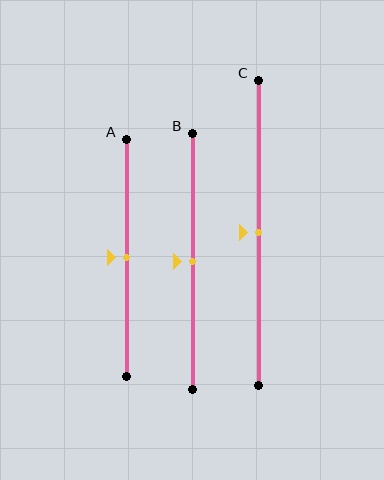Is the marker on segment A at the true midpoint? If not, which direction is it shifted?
Yes, the marker on segment A is at the true midpoint.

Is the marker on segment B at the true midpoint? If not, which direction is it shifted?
Yes, the marker on segment B is at the true midpoint.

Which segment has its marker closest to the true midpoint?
Segment A has its marker closest to the true midpoint.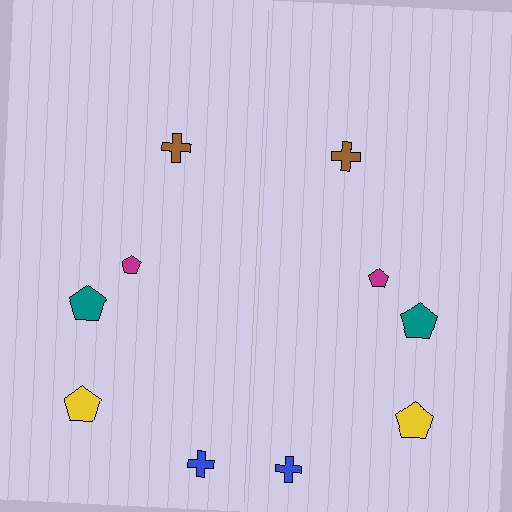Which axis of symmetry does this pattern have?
The pattern has a vertical axis of symmetry running through the center of the image.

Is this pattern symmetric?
Yes, this pattern has bilateral (reflection) symmetry.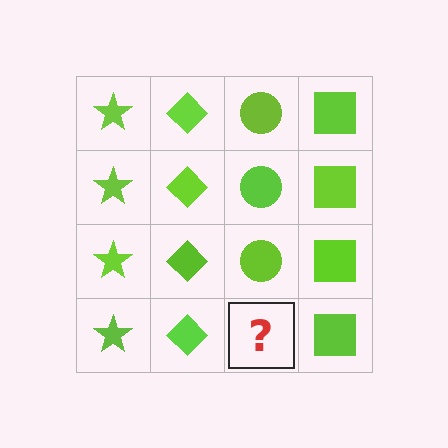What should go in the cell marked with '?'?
The missing cell should contain a lime circle.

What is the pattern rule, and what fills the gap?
The rule is that each column has a consistent shape. The gap should be filled with a lime circle.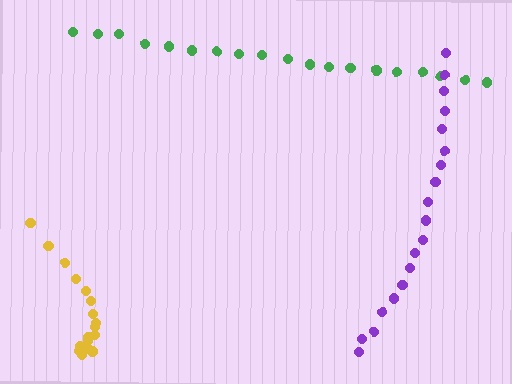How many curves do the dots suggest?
There are 3 distinct paths.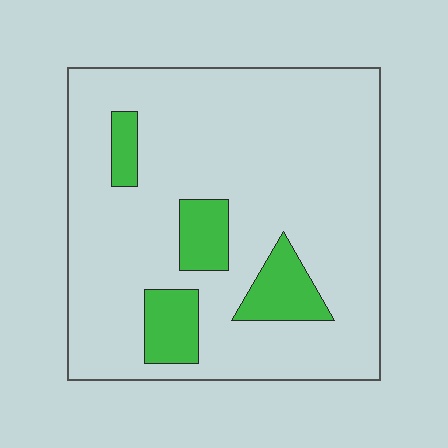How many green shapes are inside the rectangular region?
4.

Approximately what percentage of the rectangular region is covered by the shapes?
Approximately 15%.